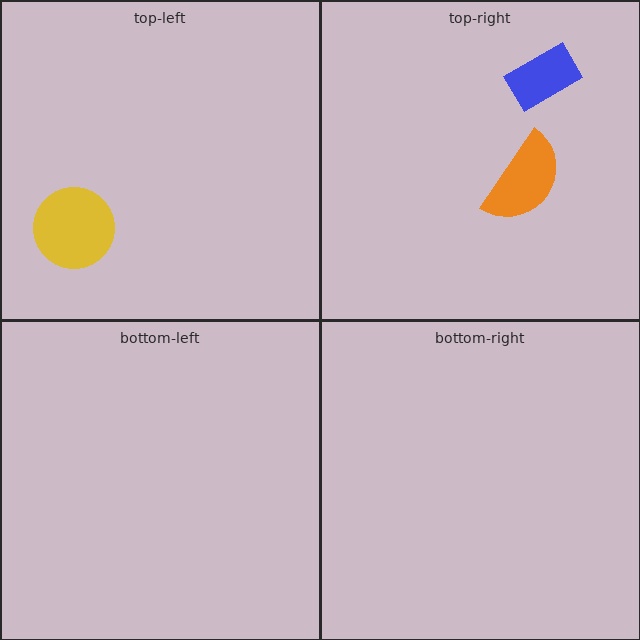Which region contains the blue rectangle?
The top-right region.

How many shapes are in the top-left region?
1.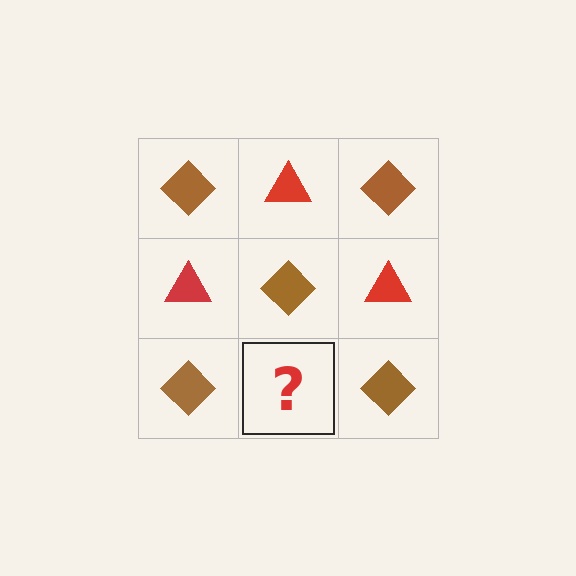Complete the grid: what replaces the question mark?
The question mark should be replaced with a red triangle.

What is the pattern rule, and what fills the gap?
The rule is that it alternates brown diamond and red triangle in a checkerboard pattern. The gap should be filled with a red triangle.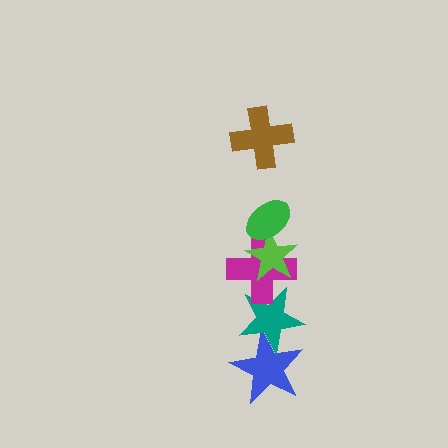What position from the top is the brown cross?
The brown cross is 1st from the top.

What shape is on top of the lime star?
The green ellipse is on top of the lime star.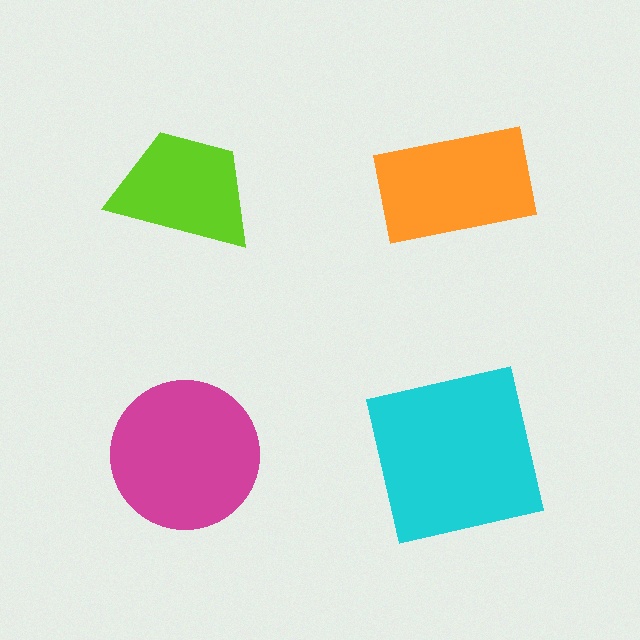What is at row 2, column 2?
A cyan square.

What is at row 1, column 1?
A lime trapezoid.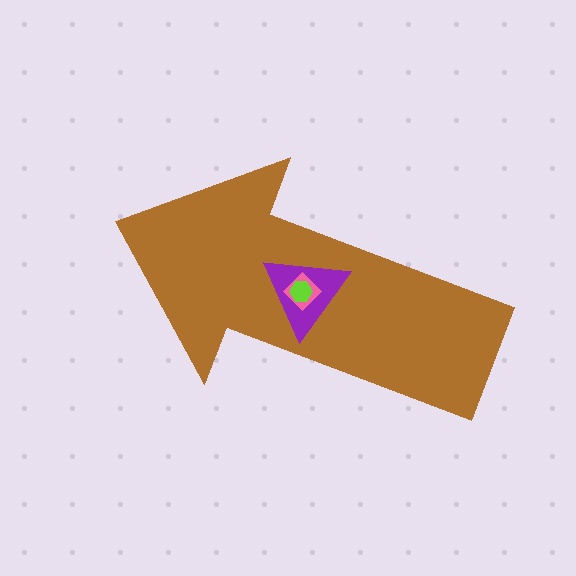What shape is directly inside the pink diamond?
The lime hexagon.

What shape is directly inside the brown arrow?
The purple triangle.